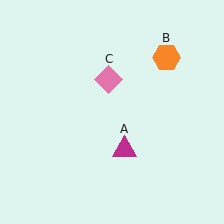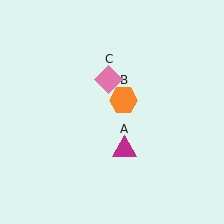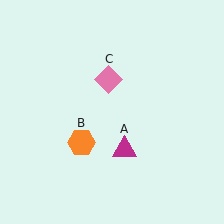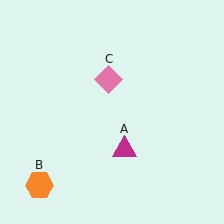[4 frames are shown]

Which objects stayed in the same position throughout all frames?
Magenta triangle (object A) and pink diamond (object C) remained stationary.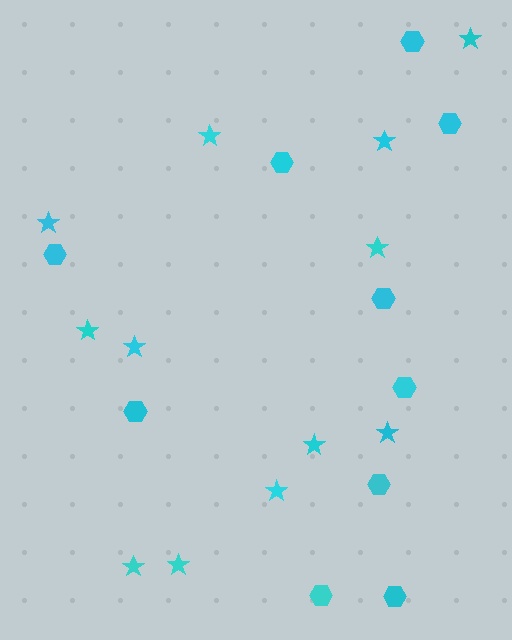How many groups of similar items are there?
There are 2 groups: one group of hexagons (10) and one group of stars (12).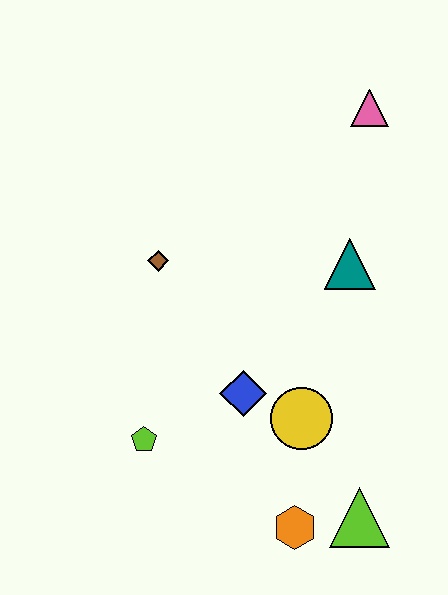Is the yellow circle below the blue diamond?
Yes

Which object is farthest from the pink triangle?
The orange hexagon is farthest from the pink triangle.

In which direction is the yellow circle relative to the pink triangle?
The yellow circle is below the pink triangle.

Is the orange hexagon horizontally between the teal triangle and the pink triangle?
No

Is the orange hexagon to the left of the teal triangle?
Yes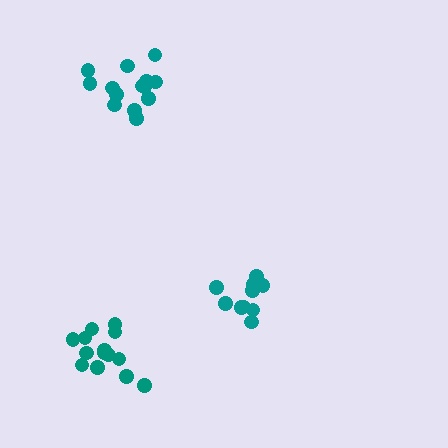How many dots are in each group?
Group 1: 14 dots, Group 2: 10 dots, Group 3: 14 dots (38 total).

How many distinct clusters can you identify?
There are 3 distinct clusters.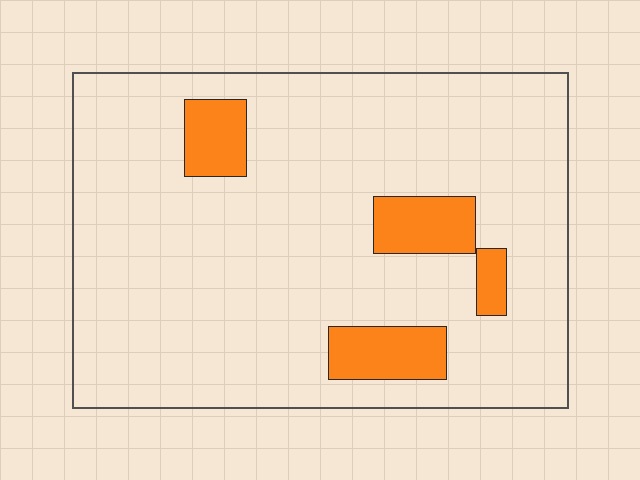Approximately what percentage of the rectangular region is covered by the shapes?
Approximately 10%.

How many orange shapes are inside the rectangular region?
4.